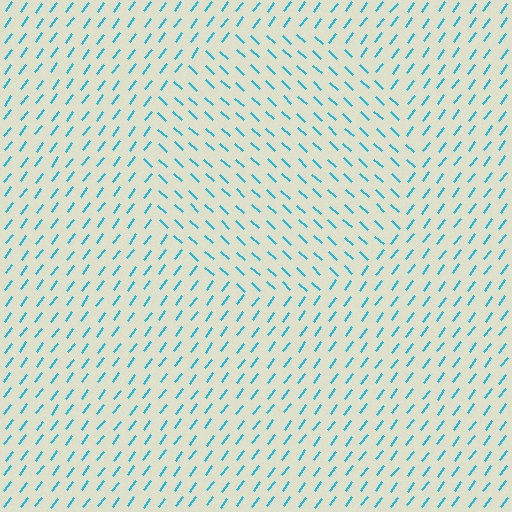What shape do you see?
I see a circle.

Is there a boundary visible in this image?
Yes, there is a texture boundary formed by a change in line orientation.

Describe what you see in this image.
The image is filled with small cyan line segments. A circle region in the image has lines oriented differently from the surrounding lines, creating a visible texture boundary.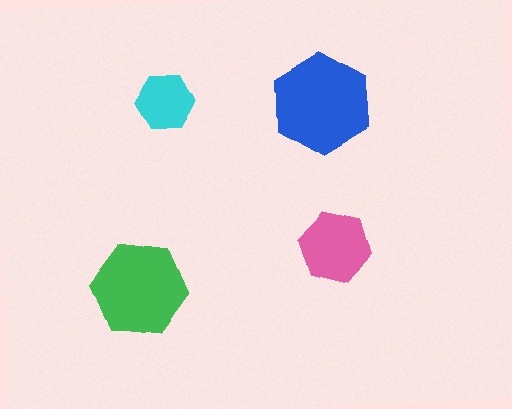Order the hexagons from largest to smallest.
the blue one, the green one, the pink one, the cyan one.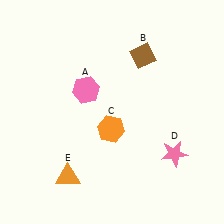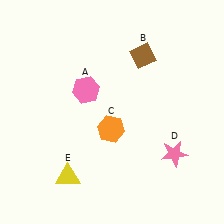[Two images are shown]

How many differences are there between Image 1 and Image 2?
There is 1 difference between the two images.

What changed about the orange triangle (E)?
In Image 1, E is orange. In Image 2, it changed to yellow.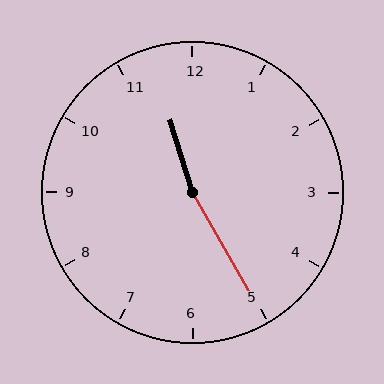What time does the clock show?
11:25.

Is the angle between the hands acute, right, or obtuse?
It is obtuse.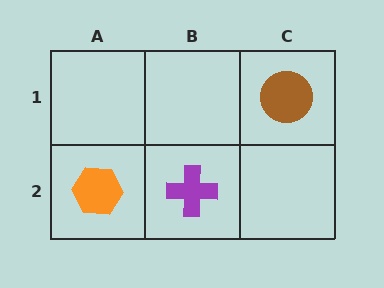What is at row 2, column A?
An orange hexagon.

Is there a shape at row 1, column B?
No, that cell is empty.